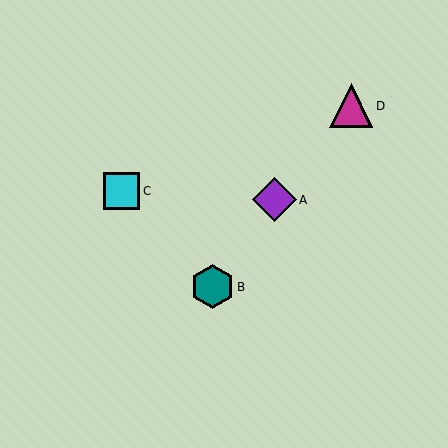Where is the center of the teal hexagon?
The center of the teal hexagon is at (212, 287).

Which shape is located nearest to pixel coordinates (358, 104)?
The magenta triangle (labeled D) at (351, 106) is nearest to that location.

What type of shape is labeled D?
Shape D is a magenta triangle.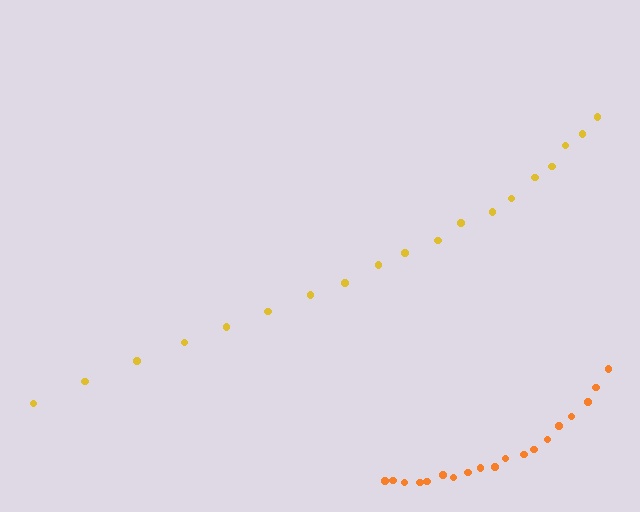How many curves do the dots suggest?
There are 2 distinct paths.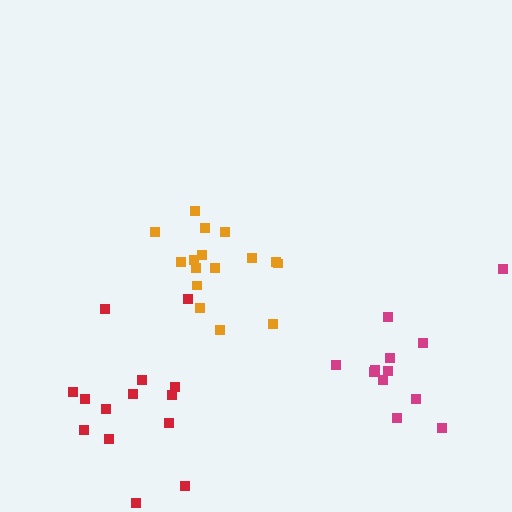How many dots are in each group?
Group 1: 12 dots, Group 2: 16 dots, Group 3: 14 dots (42 total).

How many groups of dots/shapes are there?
There are 3 groups.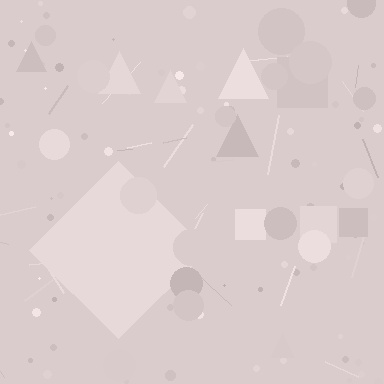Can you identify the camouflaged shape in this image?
The camouflaged shape is a diamond.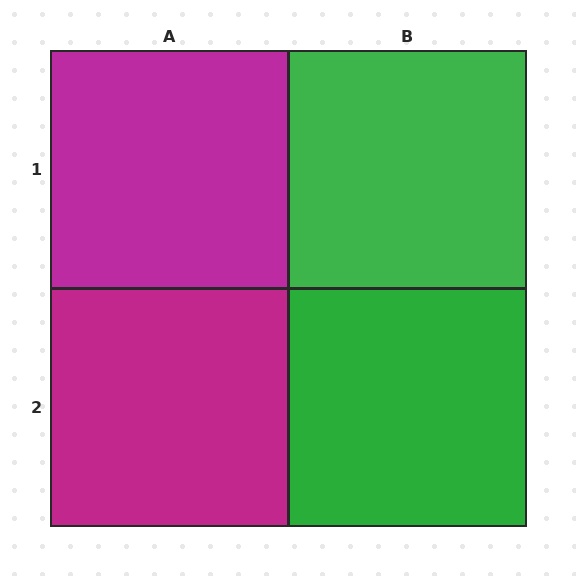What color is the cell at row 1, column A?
Magenta.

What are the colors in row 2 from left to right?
Magenta, green.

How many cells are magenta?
2 cells are magenta.